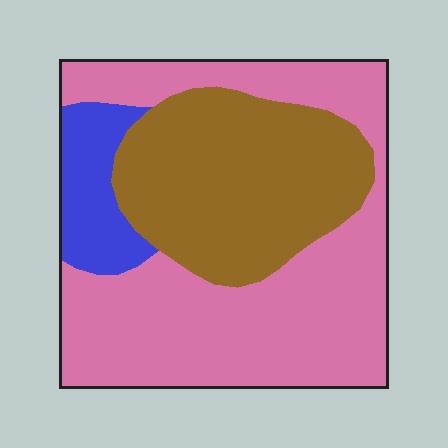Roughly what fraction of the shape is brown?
Brown covers 35% of the shape.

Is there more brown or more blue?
Brown.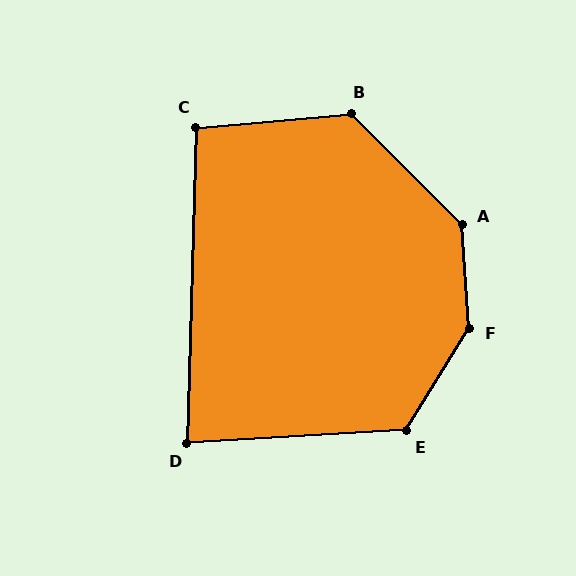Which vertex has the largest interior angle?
F, at approximately 145 degrees.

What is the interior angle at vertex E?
Approximately 125 degrees (obtuse).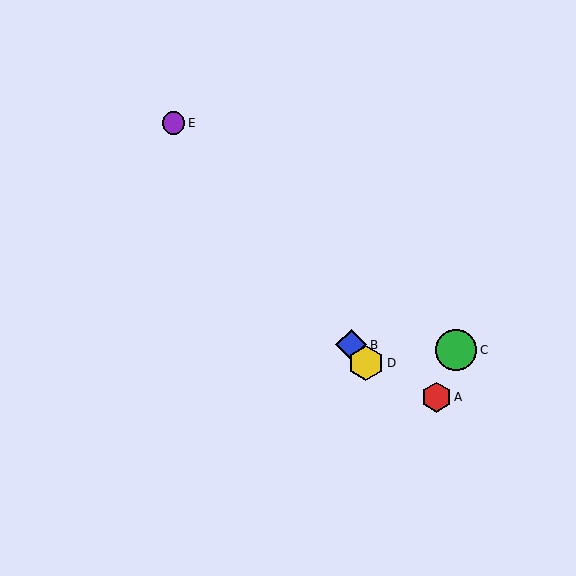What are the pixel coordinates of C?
Object C is at (456, 350).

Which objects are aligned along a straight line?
Objects B, D, E are aligned along a straight line.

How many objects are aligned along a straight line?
3 objects (B, D, E) are aligned along a straight line.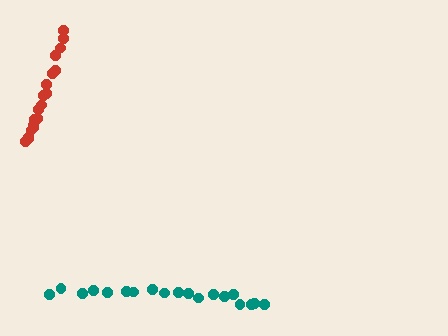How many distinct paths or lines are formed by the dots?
There are 2 distinct paths.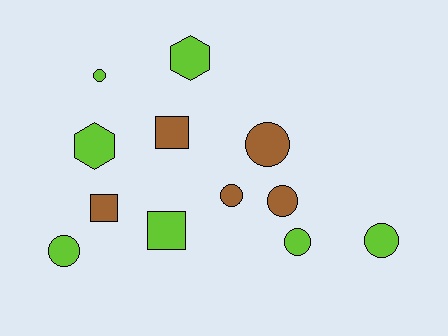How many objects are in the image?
There are 12 objects.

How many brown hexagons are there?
There are no brown hexagons.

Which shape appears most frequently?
Circle, with 7 objects.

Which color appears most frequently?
Lime, with 7 objects.